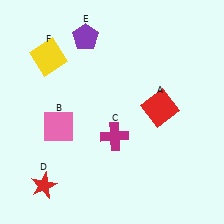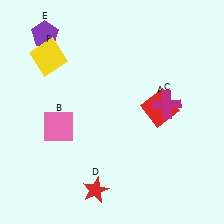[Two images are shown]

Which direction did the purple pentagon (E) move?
The purple pentagon (E) moved left.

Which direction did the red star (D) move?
The red star (D) moved right.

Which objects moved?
The objects that moved are: the magenta cross (C), the red star (D), the purple pentagon (E).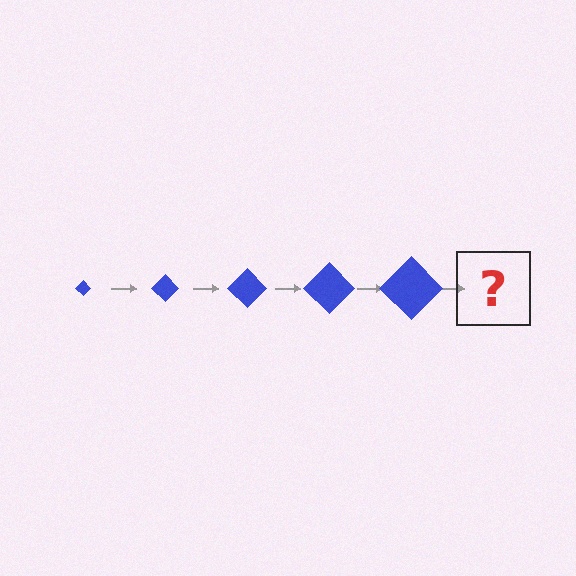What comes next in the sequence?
The next element should be a blue diamond, larger than the previous one.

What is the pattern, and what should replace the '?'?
The pattern is that the diamond gets progressively larger each step. The '?' should be a blue diamond, larger than the previous one.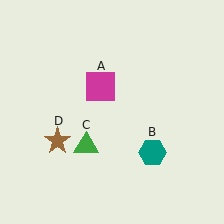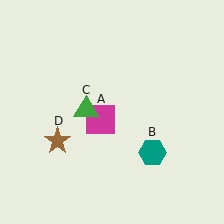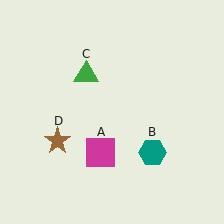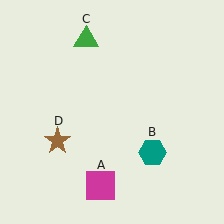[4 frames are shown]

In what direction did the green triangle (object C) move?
The green triangle (object C) moved up.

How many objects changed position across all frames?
2 objects changed position: magenta square (object A), green triangle (object C).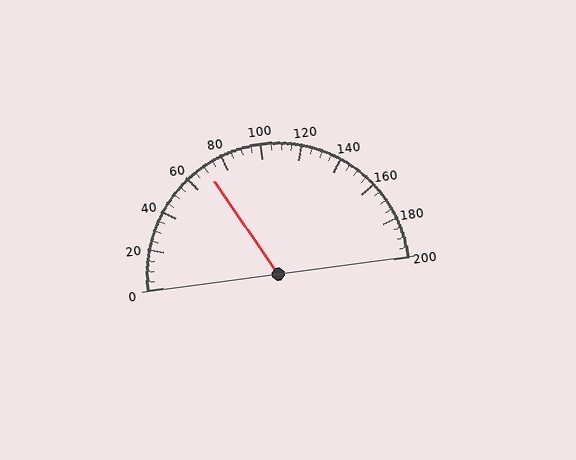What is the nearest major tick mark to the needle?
The nearest major tick mark is 80.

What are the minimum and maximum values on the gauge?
The gauge ranges from 0 to 200.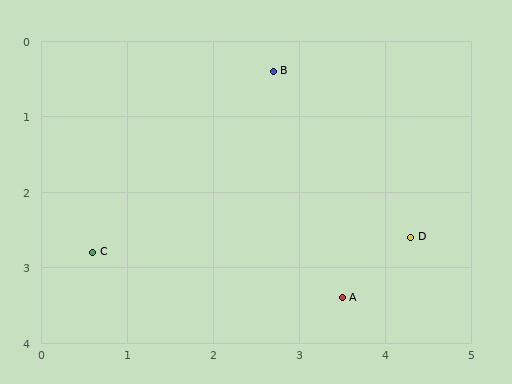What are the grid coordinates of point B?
Point B is at approximately (2.7, 0.4).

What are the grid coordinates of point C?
Point C is at approximately (0.6, 2.8).